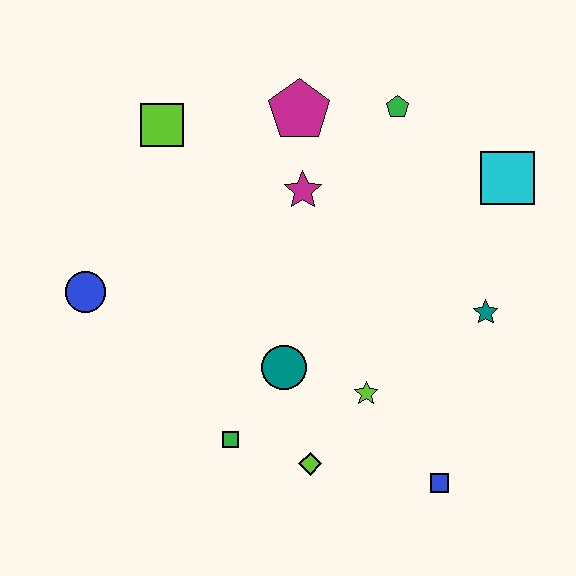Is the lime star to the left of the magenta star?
No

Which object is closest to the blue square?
The lime star is closest to the blue square.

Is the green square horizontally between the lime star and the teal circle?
No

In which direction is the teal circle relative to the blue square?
The teal circle is to the left of the blue square.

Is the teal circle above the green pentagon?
No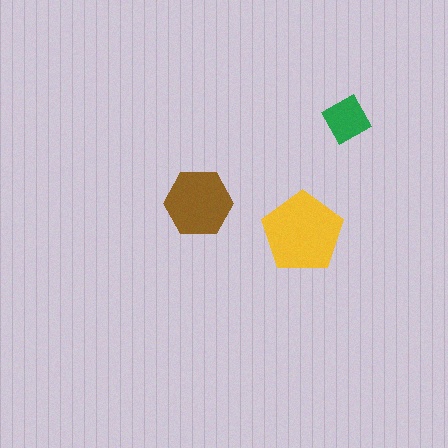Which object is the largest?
The yellow pentagon.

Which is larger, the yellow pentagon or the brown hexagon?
The yellow pentagon.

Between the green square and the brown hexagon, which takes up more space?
The brown hexagon.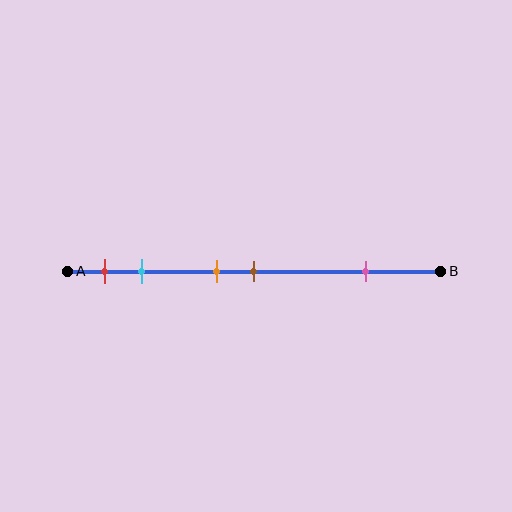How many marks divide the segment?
There are 5 marks dividing the segment.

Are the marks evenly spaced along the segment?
No, the marks are not evenly spaced.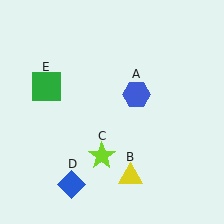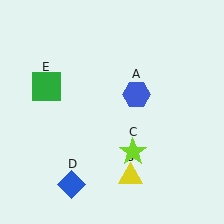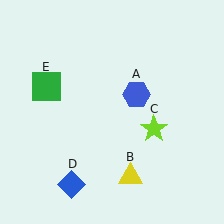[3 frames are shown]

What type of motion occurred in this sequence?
The lime star (object C) rotated counterclockwise around the center of the scene.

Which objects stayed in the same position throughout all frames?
Blue hexagon (object A) and yellow triangle (object B) and blue diamond (object D) and green square (object E) remained stationary.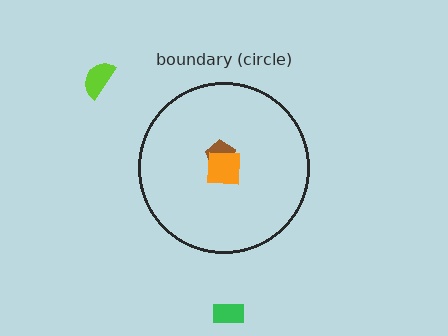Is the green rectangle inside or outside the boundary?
Outside.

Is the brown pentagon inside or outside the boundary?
Inside.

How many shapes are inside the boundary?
2 inside, 2 outside.